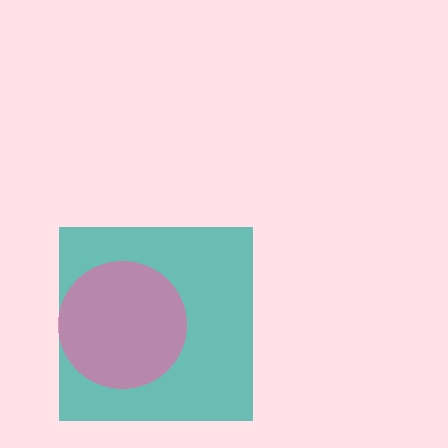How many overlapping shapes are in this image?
There are 2 overlapping shapes in the image.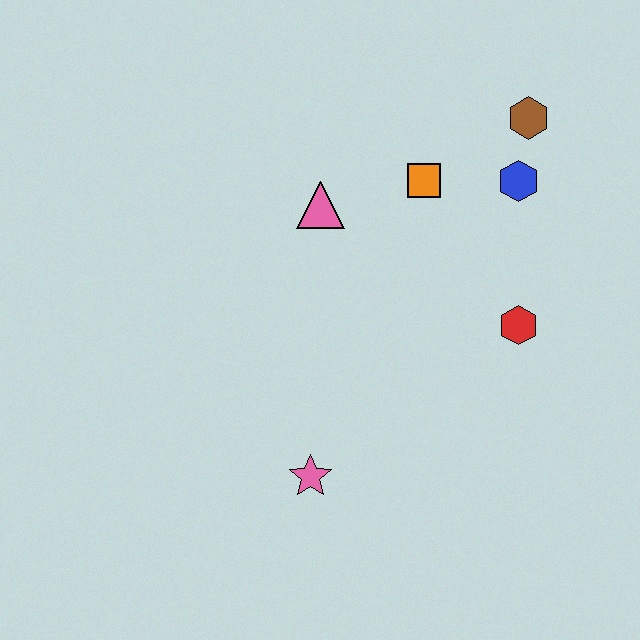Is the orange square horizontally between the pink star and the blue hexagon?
Yes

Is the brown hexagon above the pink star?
Yes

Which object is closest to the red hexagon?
The blue hexagon is closest to the red hexagon.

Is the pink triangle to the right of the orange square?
No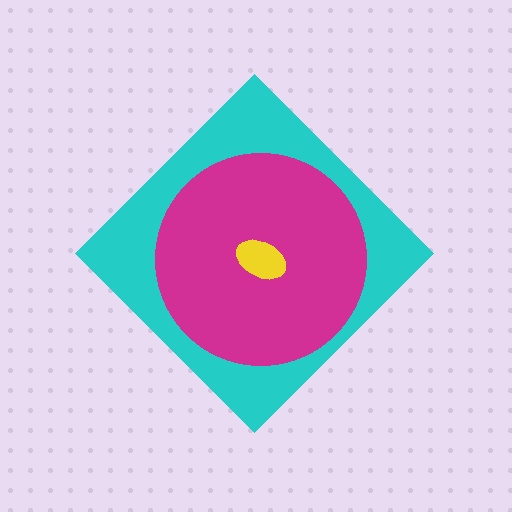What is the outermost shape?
The cyan diamond.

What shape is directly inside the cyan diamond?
The magenta circle.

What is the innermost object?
The yellow ellipse.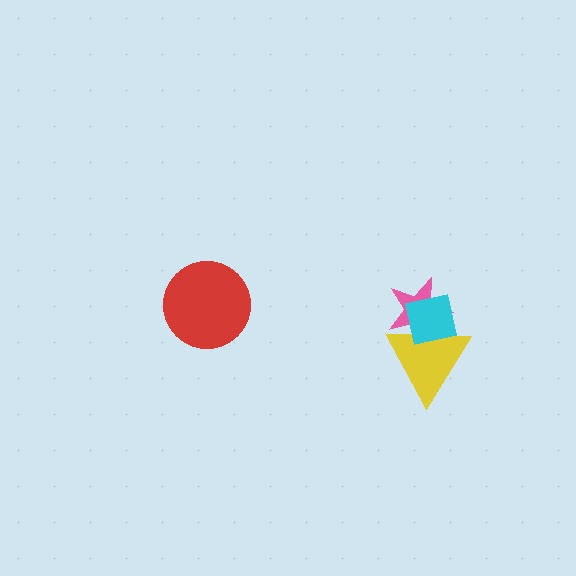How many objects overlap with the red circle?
0 objects overlap with the red circle.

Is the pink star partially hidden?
Yes, it is partially covered by another shape.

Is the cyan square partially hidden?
No, no other shape covers it.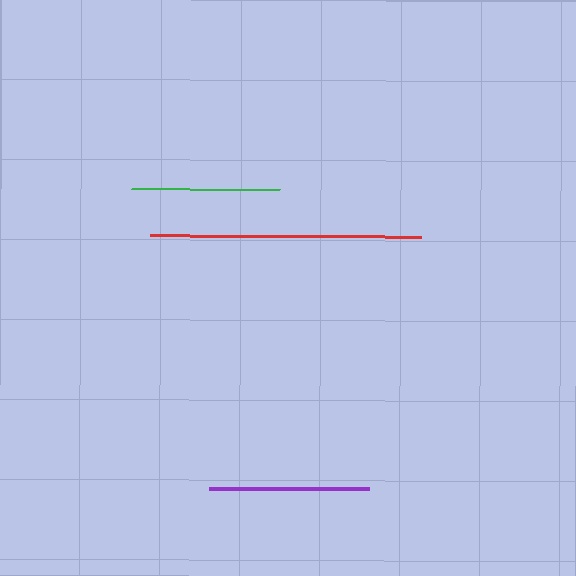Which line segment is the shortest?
The green line is the shortest at approximately 148 pixels.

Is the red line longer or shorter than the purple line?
The red line is longer than the purple line.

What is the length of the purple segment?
The purple segment is approximately 160 pixels long.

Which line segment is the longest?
The red line is the longest at approximately 270 pixels.